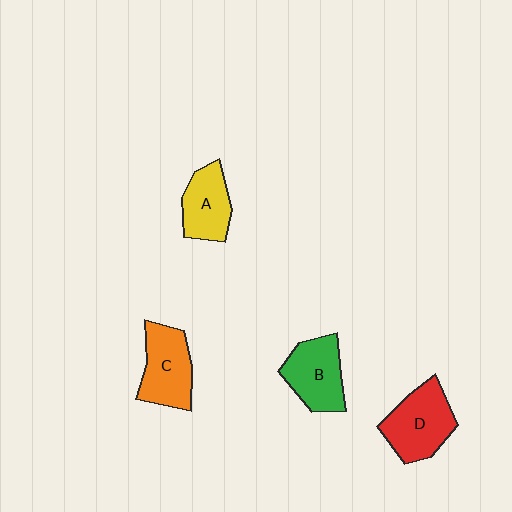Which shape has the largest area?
Shape D (red).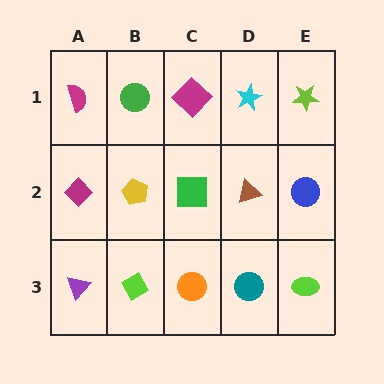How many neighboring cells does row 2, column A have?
3.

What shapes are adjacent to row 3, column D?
A brown triangle (row 2, column D), an orange circle (row 3, column C), a lime ellipse (row 3, column E).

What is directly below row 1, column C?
A green square.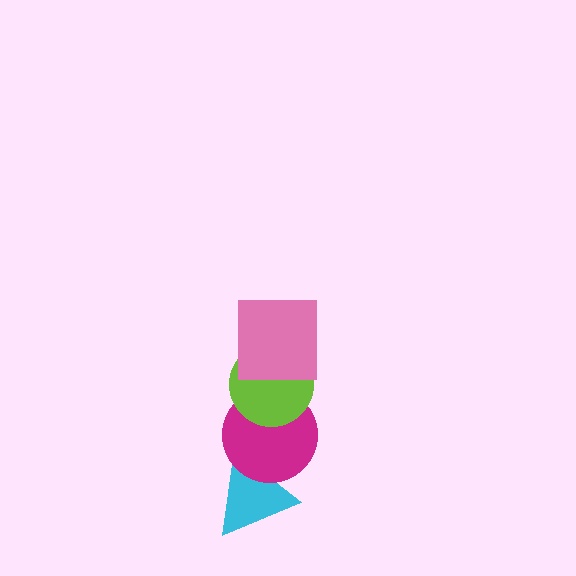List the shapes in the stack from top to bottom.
From top to bottom: the pink square, the lime circle, the magenta circle, the cyan triangle.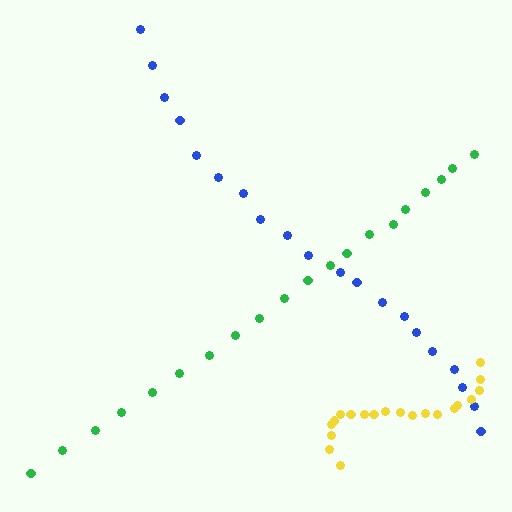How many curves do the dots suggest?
There are 3 distinct paths.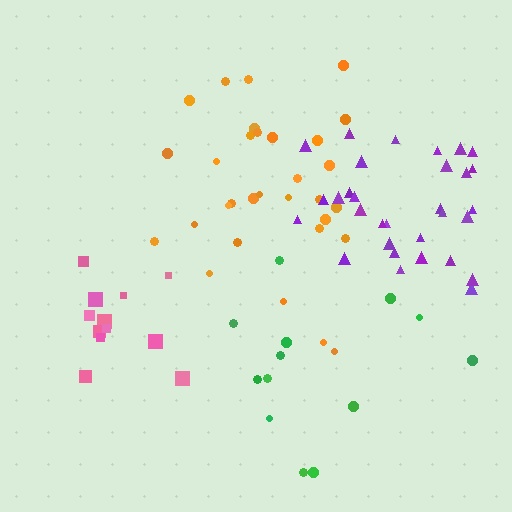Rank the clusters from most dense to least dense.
purple, orange, pink, green.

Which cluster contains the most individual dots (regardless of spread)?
Orange (31).